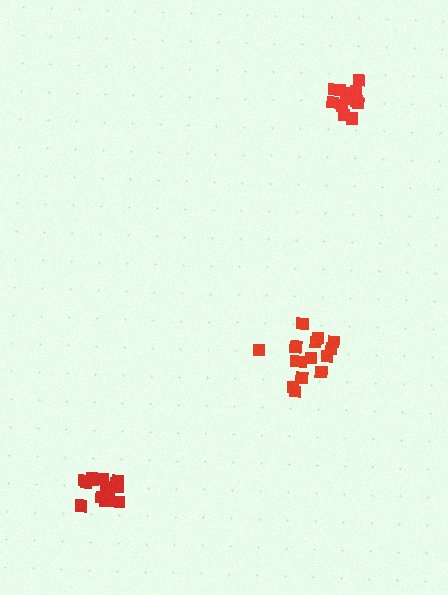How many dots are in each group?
Group 1: 15 dots, Group 2: 16 dots, Group 3: 15 dots (46 total).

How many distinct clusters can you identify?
There are 3 distinct clusters.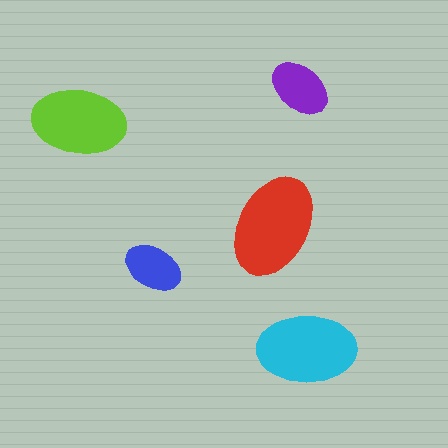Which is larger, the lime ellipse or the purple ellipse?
The lime one.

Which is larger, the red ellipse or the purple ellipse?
The red one.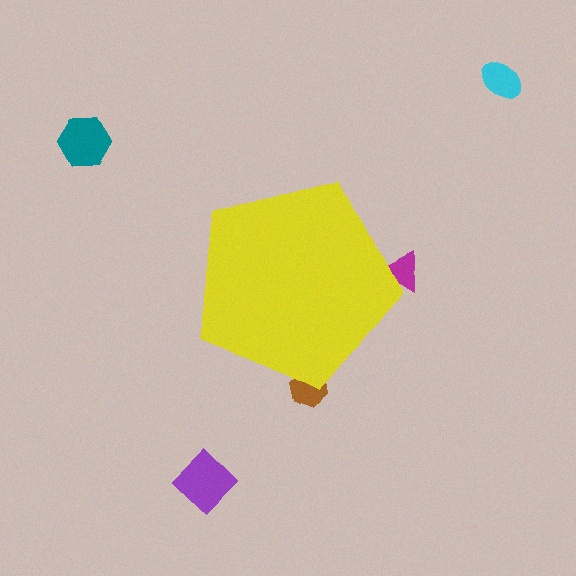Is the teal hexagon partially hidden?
No, the teal hexagon is fully visible.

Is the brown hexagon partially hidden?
Yes, the brown hexagon is partially hidden behind the yellow pentagon.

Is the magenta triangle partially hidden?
Yes, the magenta triangle is partially hidden behind the yellow pentagon.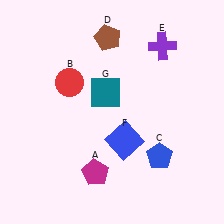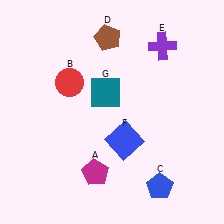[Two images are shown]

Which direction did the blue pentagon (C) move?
The blue pentagon (C) moved down.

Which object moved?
The blue pentagon (C) moved down.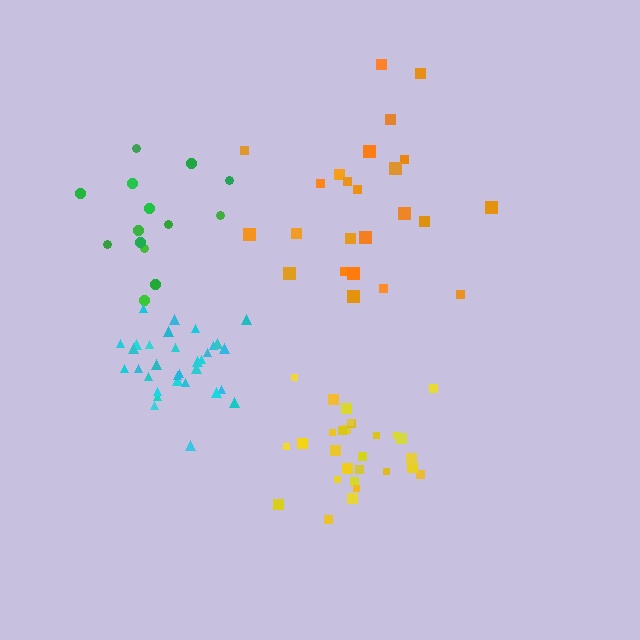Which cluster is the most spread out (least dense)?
Green.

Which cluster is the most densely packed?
Cyan.